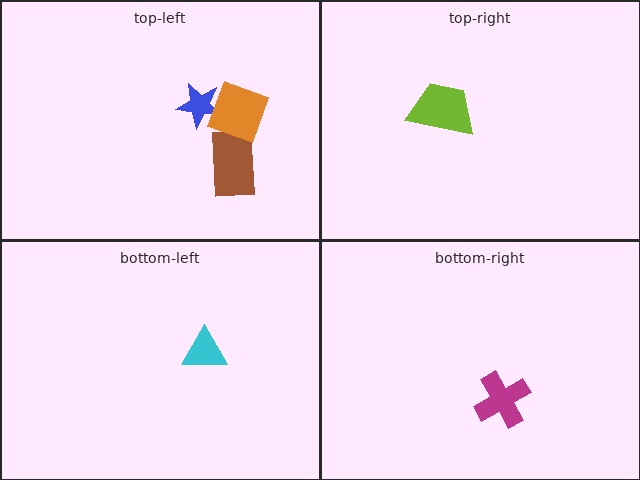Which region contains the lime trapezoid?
The top-right region.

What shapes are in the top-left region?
The brown rectangle, the blue star, the orange diamond.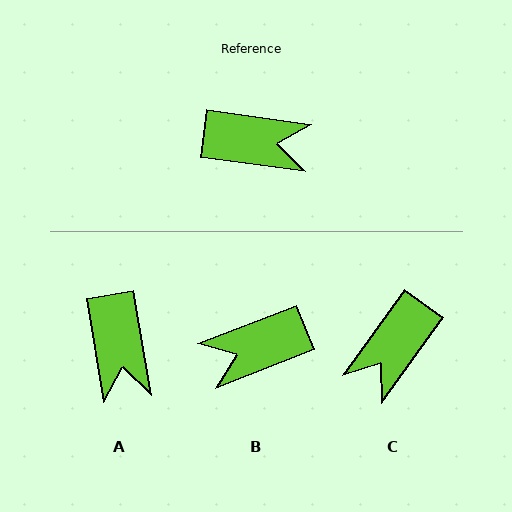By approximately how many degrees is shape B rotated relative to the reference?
Approximately 151 degrees clockwise.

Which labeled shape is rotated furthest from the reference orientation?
B, about 151 degrees away.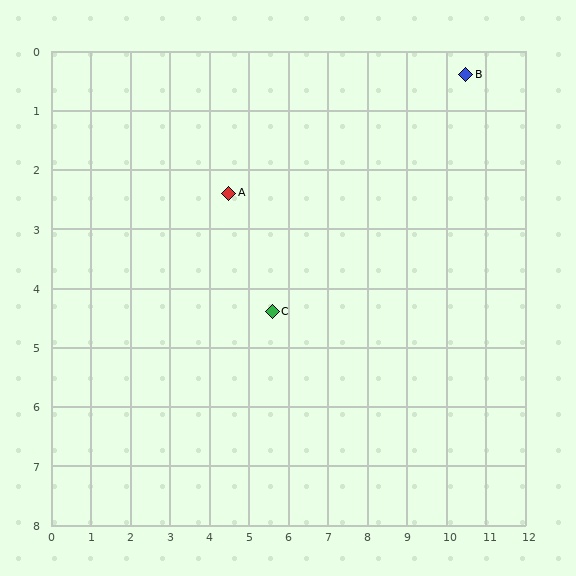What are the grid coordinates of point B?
Point B is at approximately (10.5, 0.4).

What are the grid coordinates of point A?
Point A is at approximately (4.5, 2.4).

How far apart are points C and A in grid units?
Points C and A are about 2.3 grid units apart.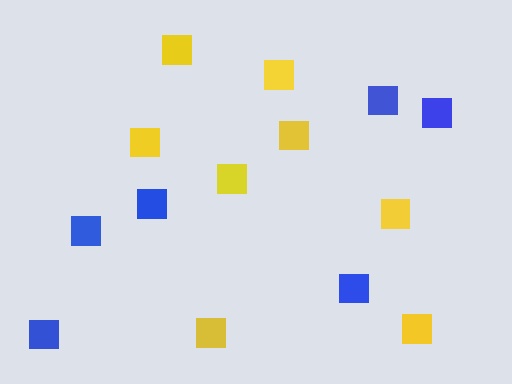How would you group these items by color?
There are 2 groups: one group of blue squares (6) and one group of yellow squares (8).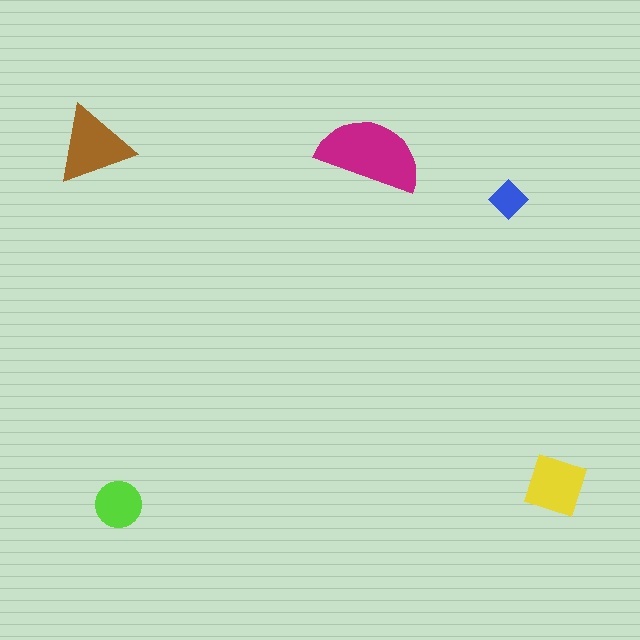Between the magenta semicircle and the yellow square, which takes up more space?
The magenta semicircle.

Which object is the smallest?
The blue diamond.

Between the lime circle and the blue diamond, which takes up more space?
The lime circle.